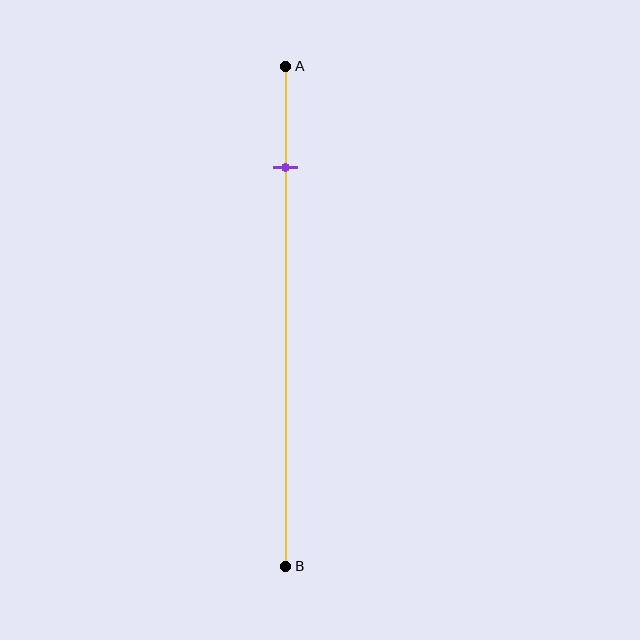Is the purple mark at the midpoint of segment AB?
No, the mark is at about 20% from A, not at the 50% midpoint.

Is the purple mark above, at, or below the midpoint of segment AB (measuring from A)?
The purple mark is above the midpoint of segment AB.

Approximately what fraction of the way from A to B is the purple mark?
The purple mark is approximately 20% of the way from A to B.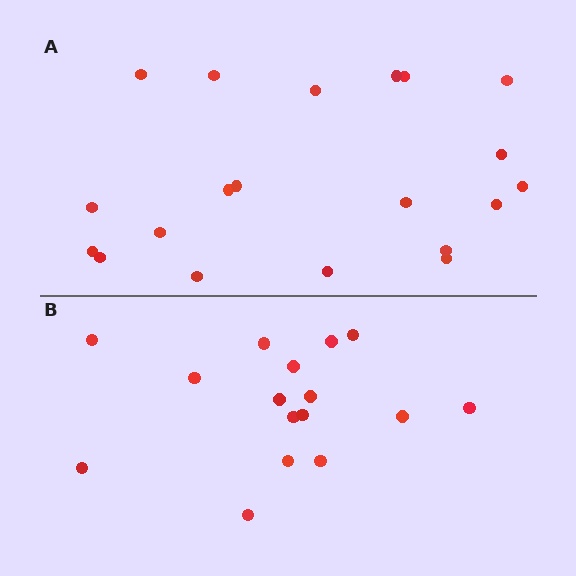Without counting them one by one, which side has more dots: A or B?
Region A (the top region) has more dots.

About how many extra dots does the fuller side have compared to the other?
Region A has about 4 more dots than region B.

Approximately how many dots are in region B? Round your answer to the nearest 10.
About 20 dots. (The exact count is 16, which rounds to 20.)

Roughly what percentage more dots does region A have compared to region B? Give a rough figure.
About 25% more.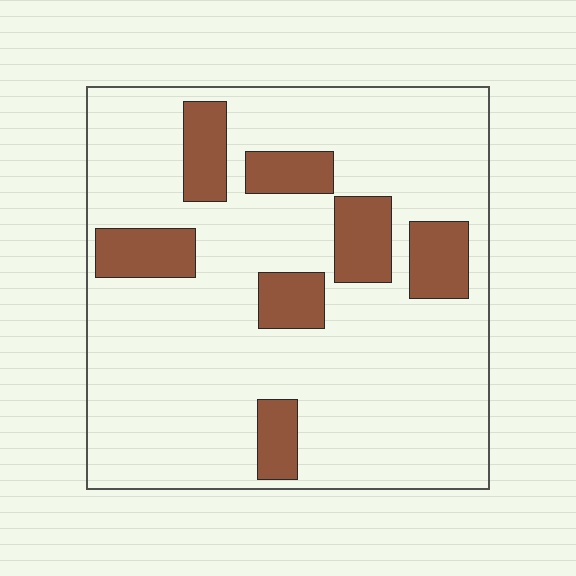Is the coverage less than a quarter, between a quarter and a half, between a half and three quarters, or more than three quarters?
Less than a quarter.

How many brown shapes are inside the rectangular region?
7.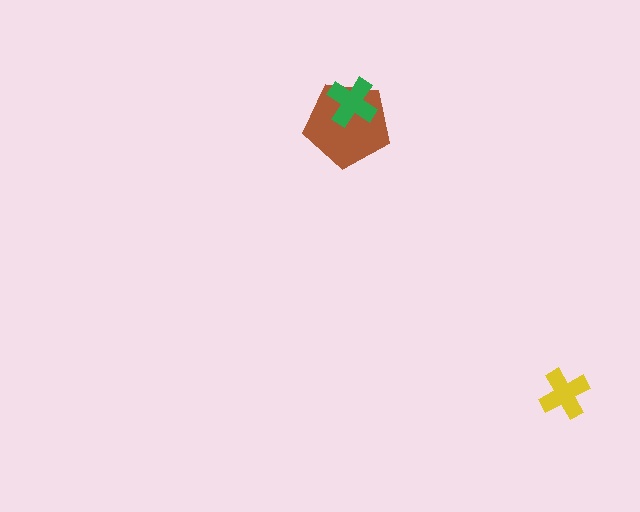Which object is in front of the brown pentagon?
The green cross is in front of the brown pentagon.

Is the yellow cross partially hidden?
No, no other shape covers it.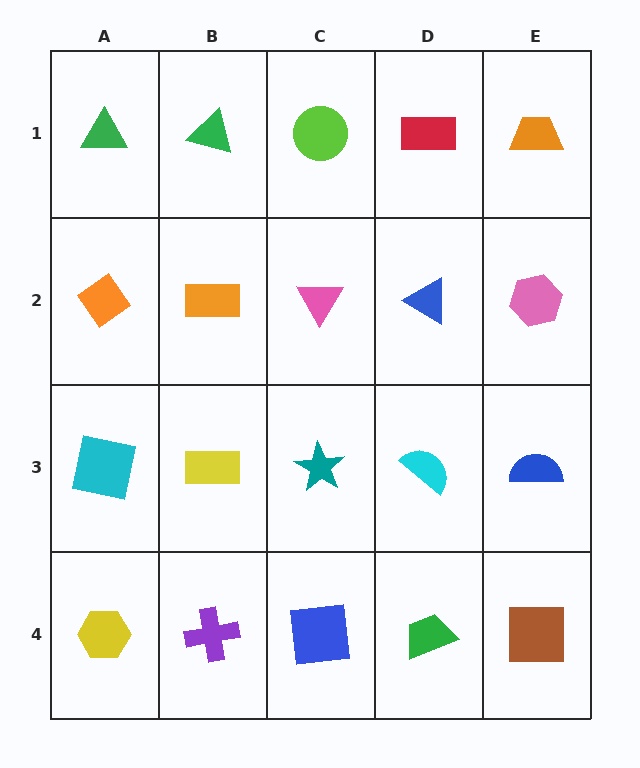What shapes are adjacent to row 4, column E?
A blue semicircle (row 3, column E), a green trapezoid (row 4, column D).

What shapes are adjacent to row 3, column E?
A pink hexagon (row 2, column E), a brown square (row 4, column E), a cyan semicircle (row 3, column D).